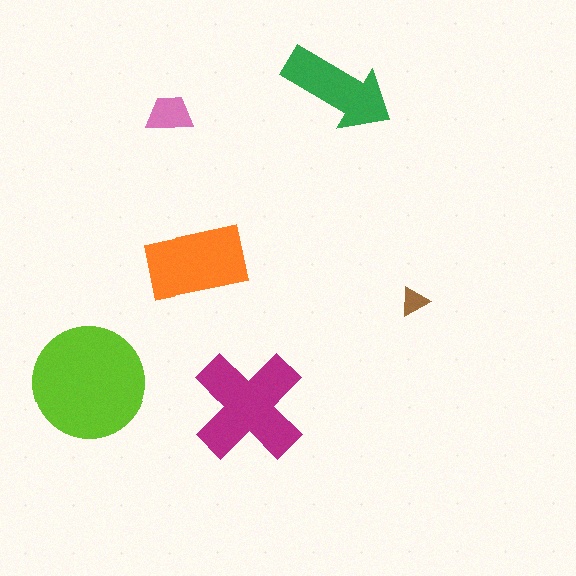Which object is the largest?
The lime circle.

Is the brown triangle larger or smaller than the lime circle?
Smaller.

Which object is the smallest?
The brown triangle.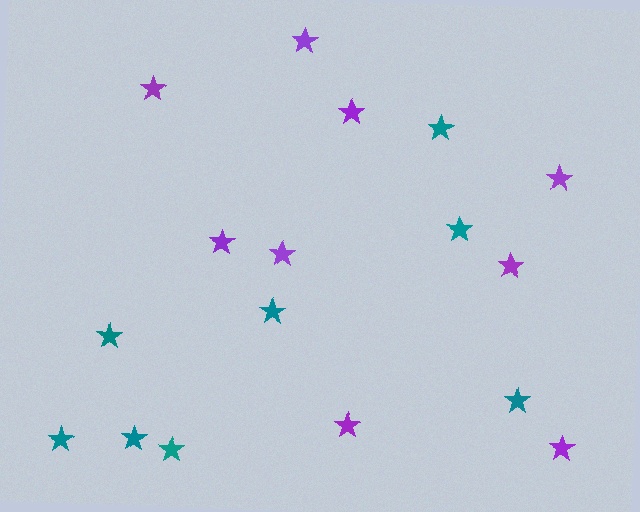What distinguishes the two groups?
There are 2 groups: one group of teal stars (8) and one group of purple stars (9).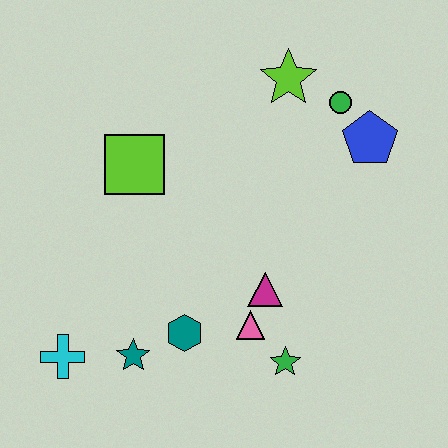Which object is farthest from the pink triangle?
The lime star is farthest from the pink triangle.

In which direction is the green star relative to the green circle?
The green star is below the green circle.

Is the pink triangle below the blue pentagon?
Yes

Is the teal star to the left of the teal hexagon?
Yes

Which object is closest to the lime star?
The green circle is closest to the lime star.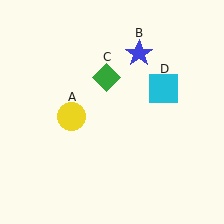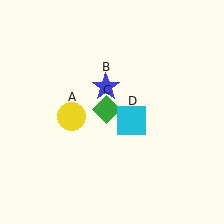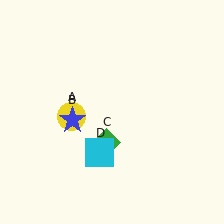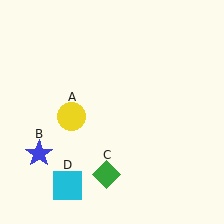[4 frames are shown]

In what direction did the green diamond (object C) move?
The green diamond (object C) moved down.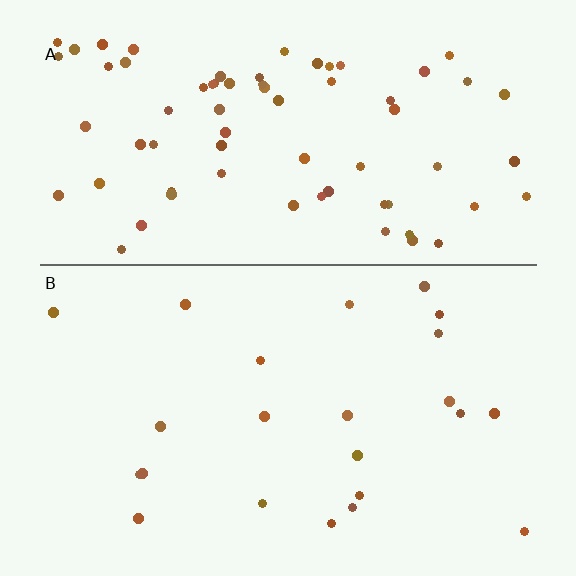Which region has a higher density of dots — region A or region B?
A (the top).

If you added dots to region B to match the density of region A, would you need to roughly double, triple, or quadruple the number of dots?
Approximately triple.